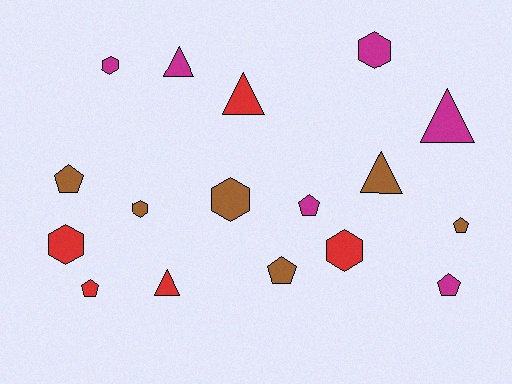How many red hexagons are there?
There are 2 red hexagons.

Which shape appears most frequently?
Pentagon, with 6 objects.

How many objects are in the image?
There are 17 objects.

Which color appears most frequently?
Magenta, with 6 objects.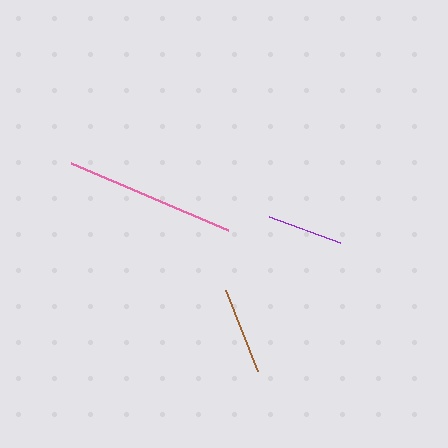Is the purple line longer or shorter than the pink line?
The pink line is longer than the purple line.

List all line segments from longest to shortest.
From longest to shortest: pink, brown, purple.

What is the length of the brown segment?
The brown segment is approximately 87 pixels long.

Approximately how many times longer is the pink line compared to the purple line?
The pink line is approximately 2.3 times the length of the purple line.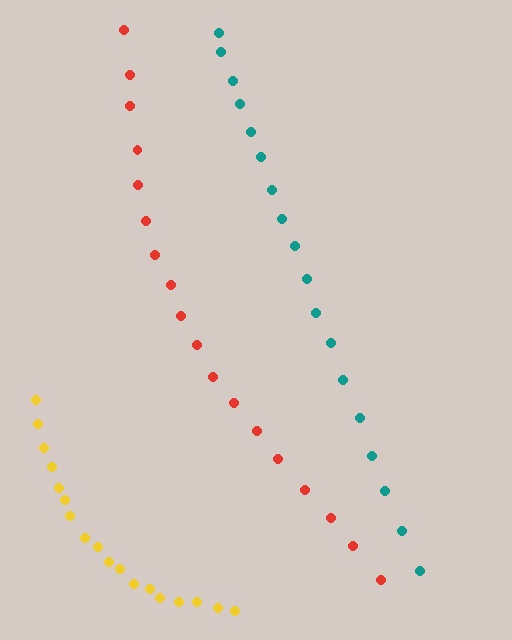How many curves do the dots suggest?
There are 3 distinct paths.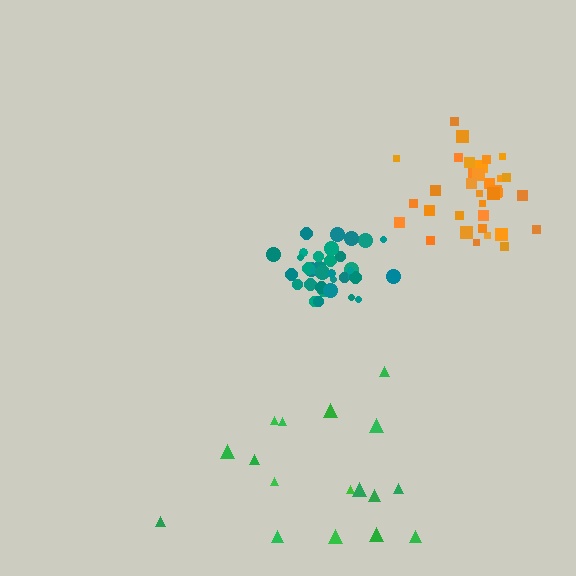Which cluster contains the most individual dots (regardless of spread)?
Teal (35).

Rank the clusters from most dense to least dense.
teal, orange, green.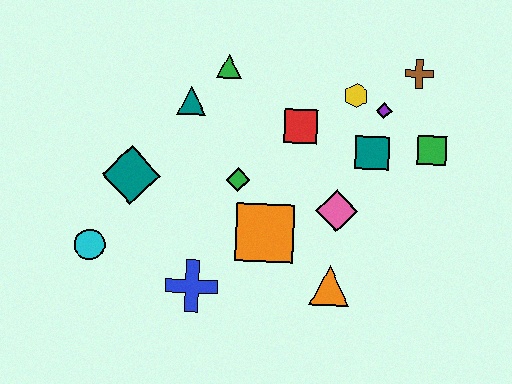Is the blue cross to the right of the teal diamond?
Yes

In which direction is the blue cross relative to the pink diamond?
The blue cross is to the left of the pink diamond.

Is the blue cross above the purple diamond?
No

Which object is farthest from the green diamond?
The brown cross is farthest from the green diamond.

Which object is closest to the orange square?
The green diamond is closest to the orange square.